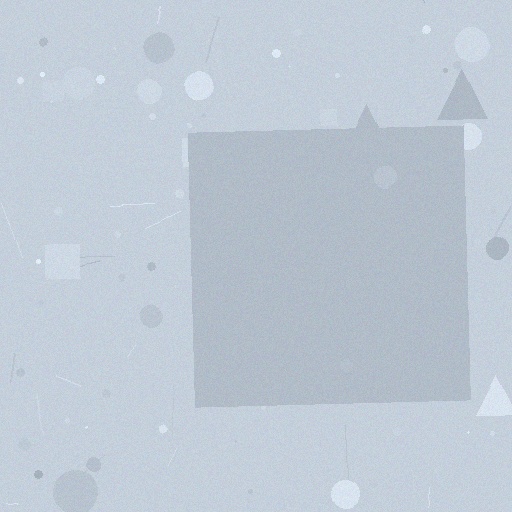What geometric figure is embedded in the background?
A square is embedded in the background.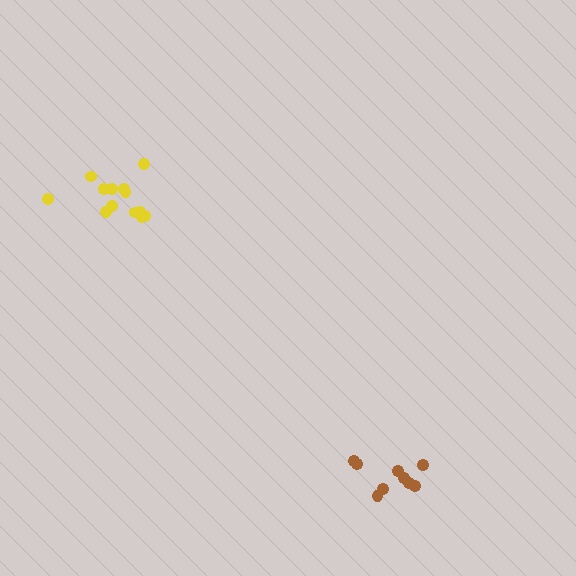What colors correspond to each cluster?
The clusters are colored: yellow, brown.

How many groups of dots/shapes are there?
There are 2 groups.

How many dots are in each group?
Group 1: 13 dots, Group 2: 9 dots (22 total).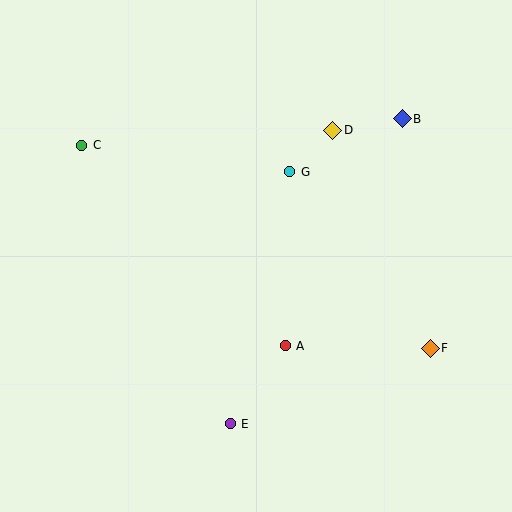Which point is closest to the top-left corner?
Point C is closest to the top-left corner.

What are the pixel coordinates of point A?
Point A is at (285, 346).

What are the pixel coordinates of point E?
Point E is at (230, 424).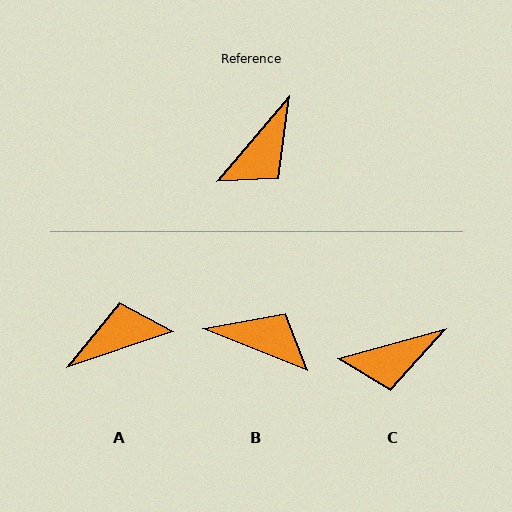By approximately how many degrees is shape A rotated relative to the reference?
Approximately 149 degrees counter-clockwise.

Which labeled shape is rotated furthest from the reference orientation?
A, about 149 degrees away.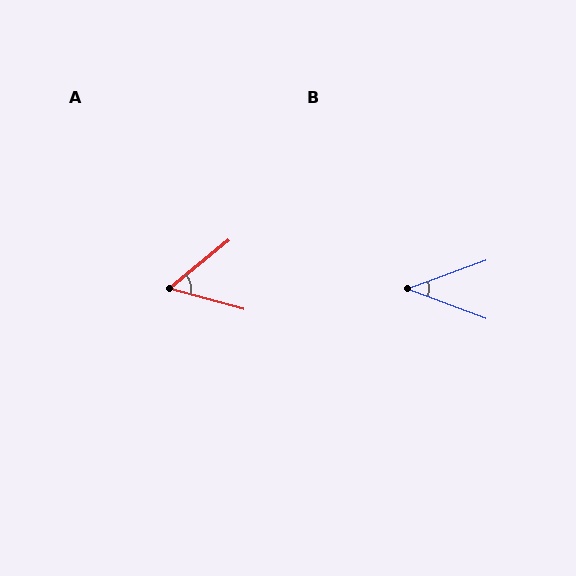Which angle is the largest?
A, at approximately 55 degrees.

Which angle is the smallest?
B, at approximately 41 degrees.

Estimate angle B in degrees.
Approximately 41 degrees.